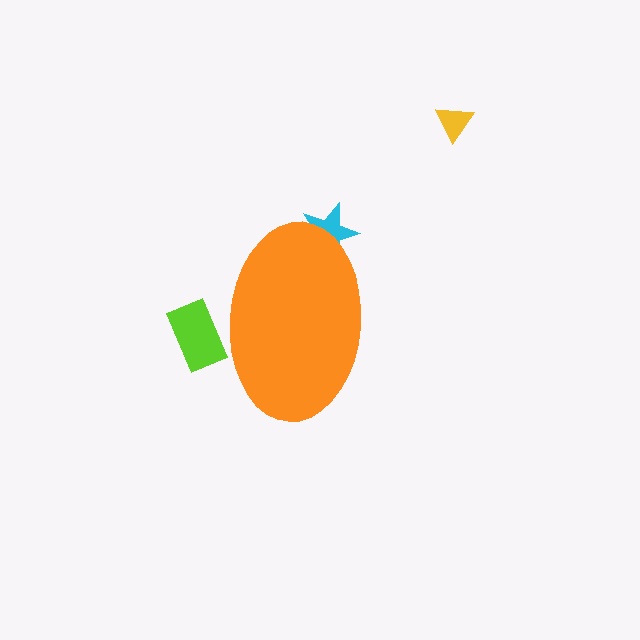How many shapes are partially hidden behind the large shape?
2 shapes are partially hidden.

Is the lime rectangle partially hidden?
Yes, the lime rectangle is partially hidden behind the orange ellipse.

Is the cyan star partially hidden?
Yes, the cyan star is partially hidden behind the orange ellipse.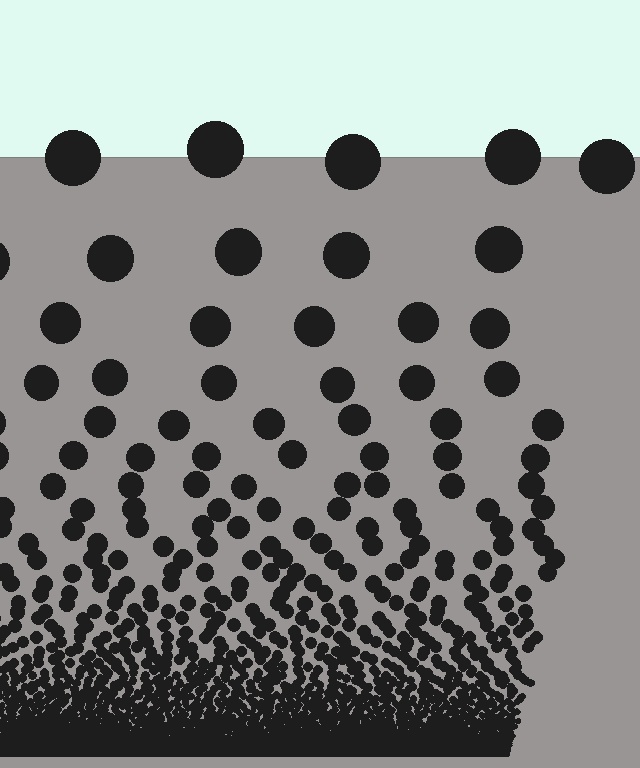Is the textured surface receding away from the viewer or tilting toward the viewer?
The surface appears to tilt toward the viewer. Texture elements get larger and sparser toward the top.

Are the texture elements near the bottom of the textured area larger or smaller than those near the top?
Smaller. The gradient is inverted — elements near the bottom are smaller and denser.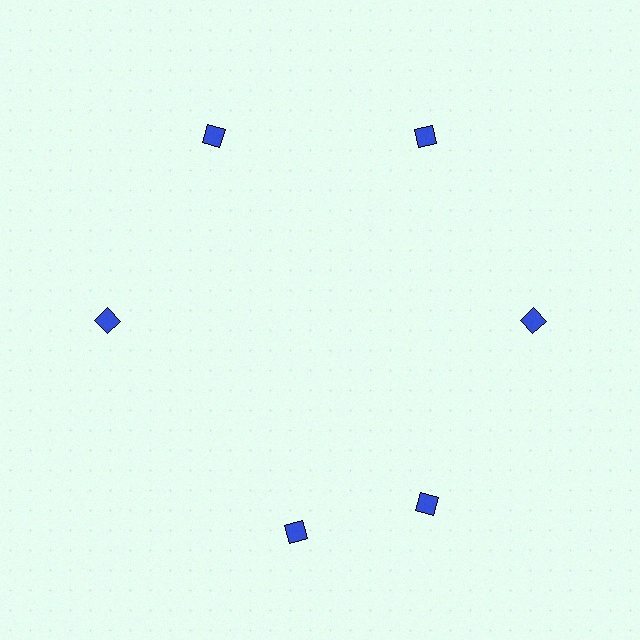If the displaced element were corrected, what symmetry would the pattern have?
It would have 6-fold rotational symmetry — the pattern would map onto itself every 60 degrees.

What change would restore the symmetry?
The symmetry would be restored by rotating it back into even spacing with its neighbors so that all 6 diamonds sit at equal angles and equal distance from the center.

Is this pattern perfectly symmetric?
No. The 6 blue diamonds are arranged in a ring, but one element near the 7 o'clock position is rotated out of alignment along the ring, breaking the 6-fold rotational symmetry.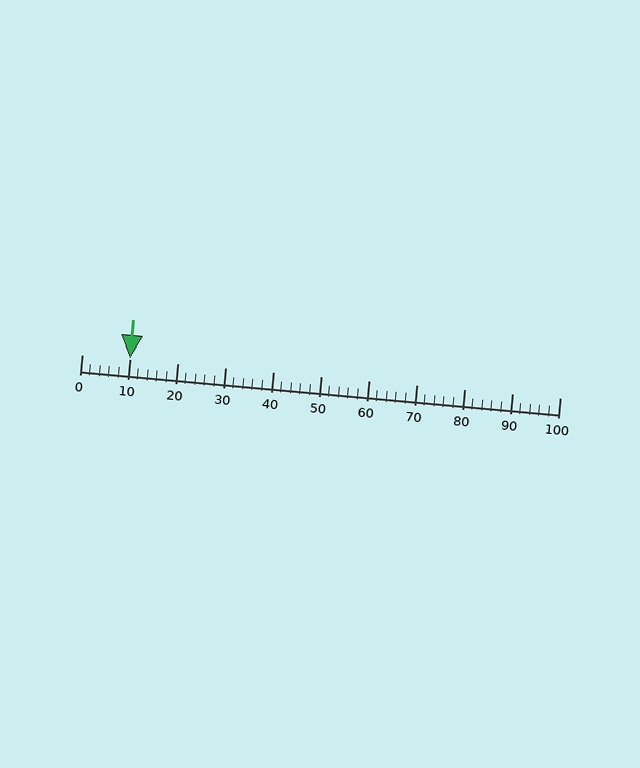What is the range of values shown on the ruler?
The ruler shows values from 0 to 100.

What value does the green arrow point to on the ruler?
The green arrow points to approximately 10.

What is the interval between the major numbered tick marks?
The major tick marks are spaced 10 units apart.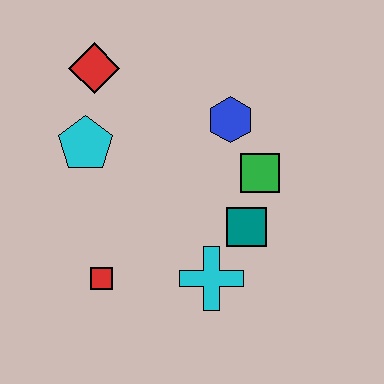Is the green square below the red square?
No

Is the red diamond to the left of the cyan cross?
Yes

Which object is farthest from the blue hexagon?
The red square is farthest from the blue hexagon.